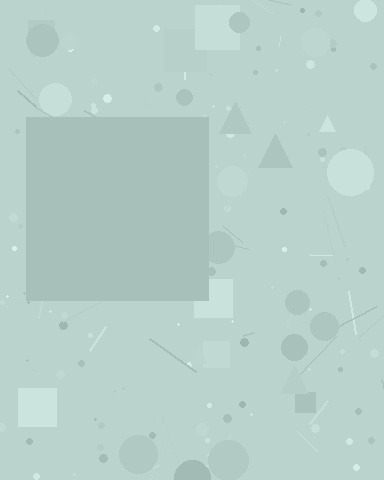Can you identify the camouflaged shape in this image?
The camouflaged shape is a square.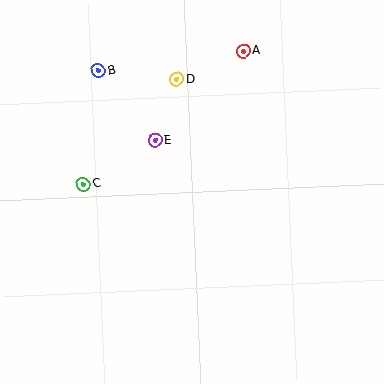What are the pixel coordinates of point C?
Point C is at (83, 184).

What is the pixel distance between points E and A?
The distance between E and A is 125 pixels.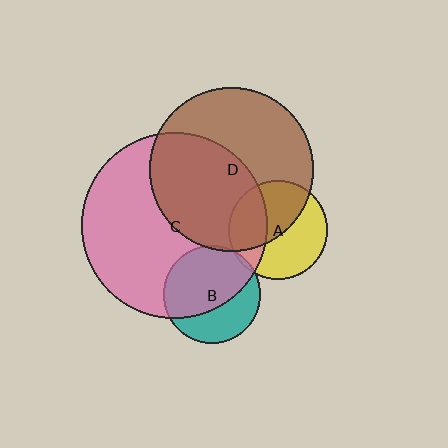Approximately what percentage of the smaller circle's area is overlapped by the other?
Approximately 50%.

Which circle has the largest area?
Circle C (pink).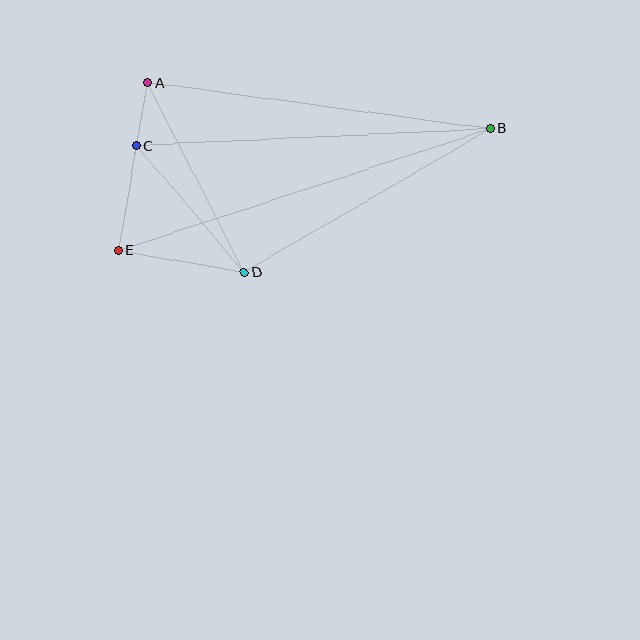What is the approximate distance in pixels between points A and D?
The distance between A and D is approximately 213 pixels.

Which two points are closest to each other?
Points A and C are closest to each other.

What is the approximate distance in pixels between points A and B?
The distance between A and B is approximately 346 pixels.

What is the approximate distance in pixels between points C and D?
The distance between C and D is approximately 166 pixels.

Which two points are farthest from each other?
Points B and E are farthest from each other.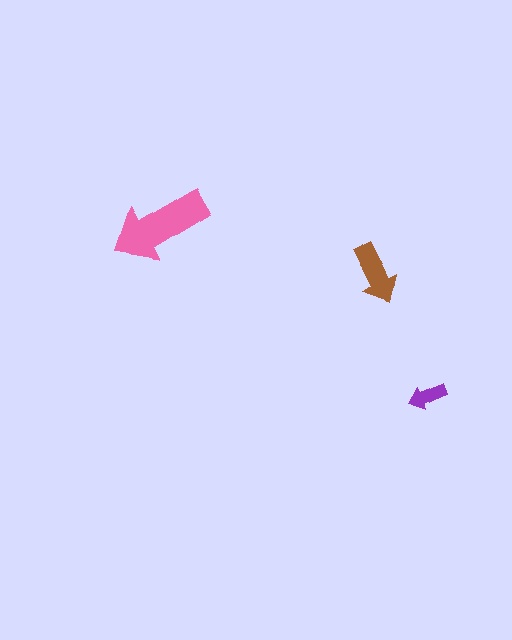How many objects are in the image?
There are 3 objects in the image.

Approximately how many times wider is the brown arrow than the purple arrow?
About 1.5 times wider.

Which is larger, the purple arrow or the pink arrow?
The pink one.